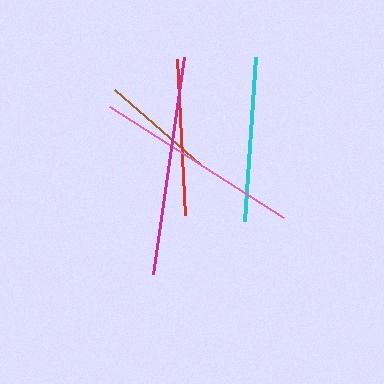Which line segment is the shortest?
The brown line is the shortest at approximately 114 pixels.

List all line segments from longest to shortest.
From longest to shortest: magenta, pink, cyan, red, brown.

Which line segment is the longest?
The magenta line is the longest at approximately 220 pixels.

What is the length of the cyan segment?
The cyan segment is approximately 164 pixels long.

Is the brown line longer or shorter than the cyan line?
The cyan line is longer than the brown line.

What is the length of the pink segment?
The pink segment is approximately 206 pixels long.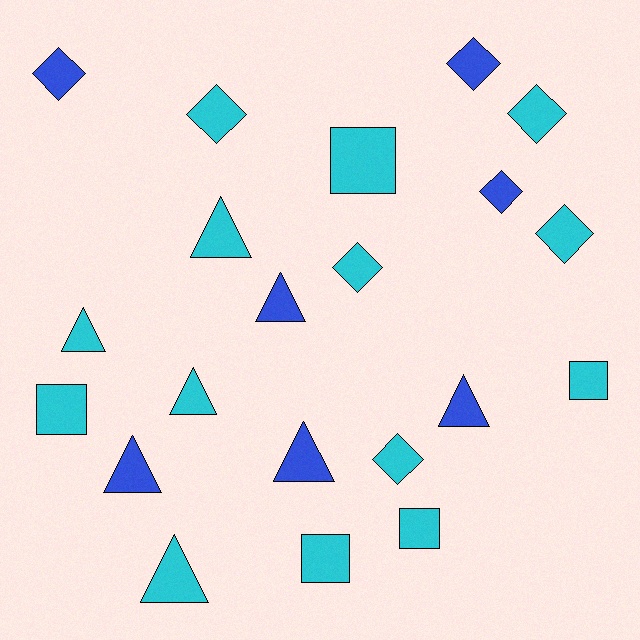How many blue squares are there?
There are no blue squares.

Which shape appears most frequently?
Diamond, with 8 objects.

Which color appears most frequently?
Cyan, with 14 objects.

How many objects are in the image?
There are 21 objects.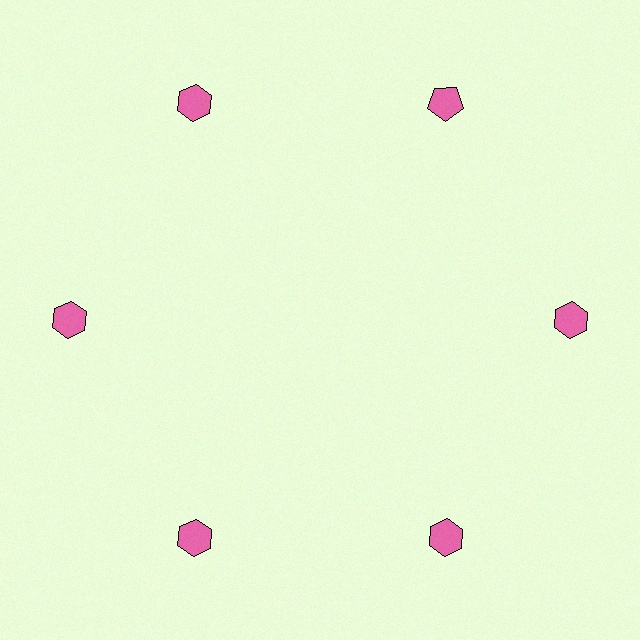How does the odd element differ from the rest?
It has a different shape: pentagon instead of hexagon.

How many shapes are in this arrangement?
There are 6 shapes arranged in a ring pattern.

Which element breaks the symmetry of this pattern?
The pink pentagon at roughly the 1 o'clock position breaks the symmetry. All other shapes are pink hexagons.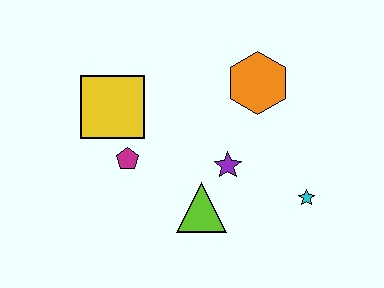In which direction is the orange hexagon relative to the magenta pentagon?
The orange hexagon is to the right of the magenta pentagon.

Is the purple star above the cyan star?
Yes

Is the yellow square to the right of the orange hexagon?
No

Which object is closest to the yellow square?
The magenta pentagon is closest to the yellow square.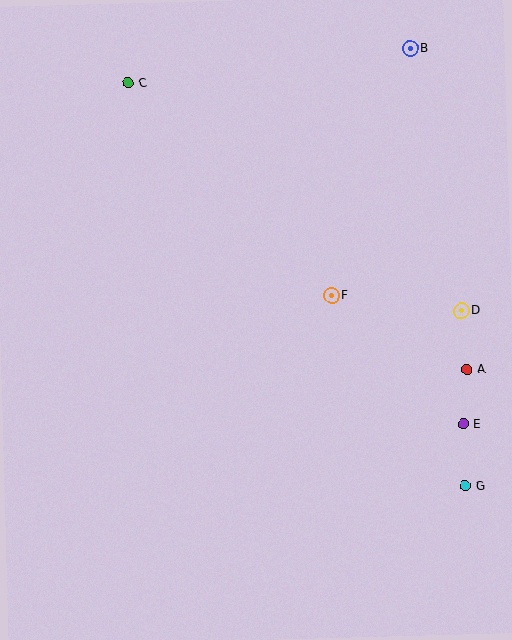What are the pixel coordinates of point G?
Point G is at (466, 486).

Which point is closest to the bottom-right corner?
Point G is closest to the bottom-right corner.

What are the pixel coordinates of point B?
Point B is at (410, 49).